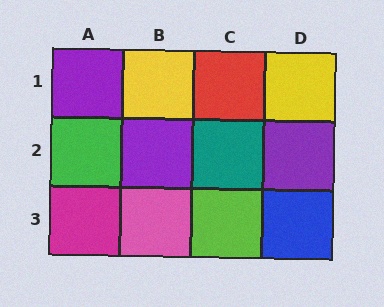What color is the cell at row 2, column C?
Teal.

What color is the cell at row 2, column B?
Purple.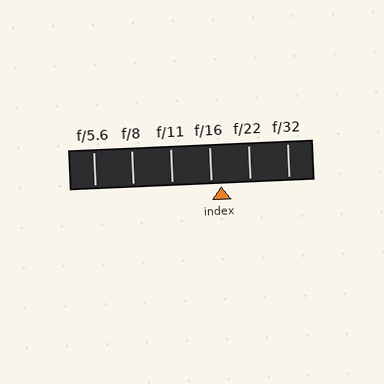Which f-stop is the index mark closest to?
The index mark is closest to f/16.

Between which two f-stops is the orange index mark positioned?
The index mark is between f/16 and f/22.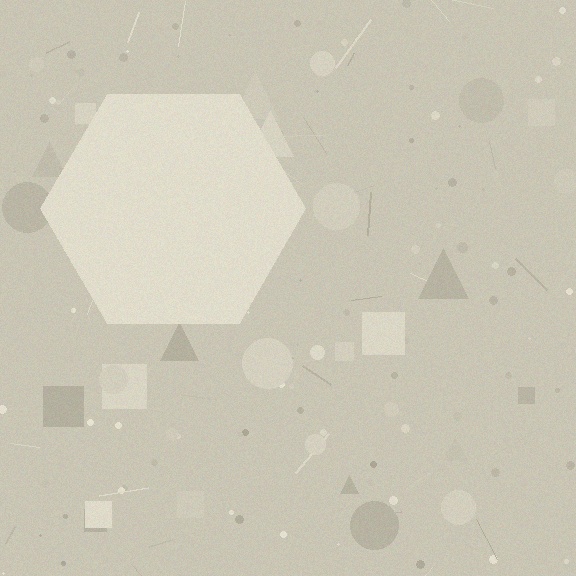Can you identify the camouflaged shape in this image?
The camouflaged shape is a hexagon.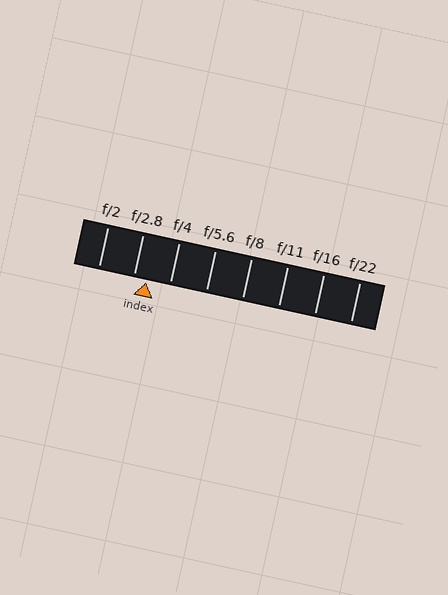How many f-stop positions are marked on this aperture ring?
There are 8 f-stop positions marked.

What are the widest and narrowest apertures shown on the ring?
The widest aperture shown is f/2 and the narrowest is f/22.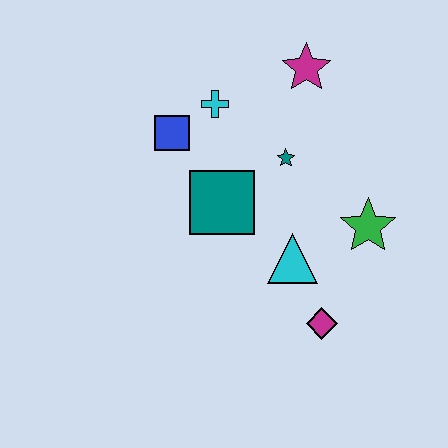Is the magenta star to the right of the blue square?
Yes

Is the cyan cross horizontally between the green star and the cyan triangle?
No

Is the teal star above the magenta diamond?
Yes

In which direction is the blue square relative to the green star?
The blue square is to the left of the green star.